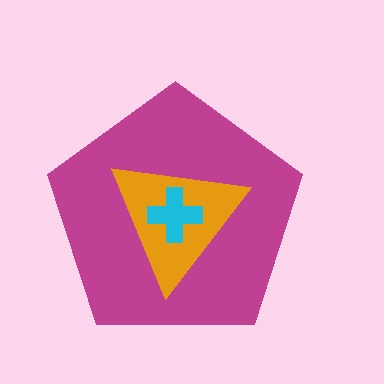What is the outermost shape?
The magenta pentagon.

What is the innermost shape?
The cyan cross.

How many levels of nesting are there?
3.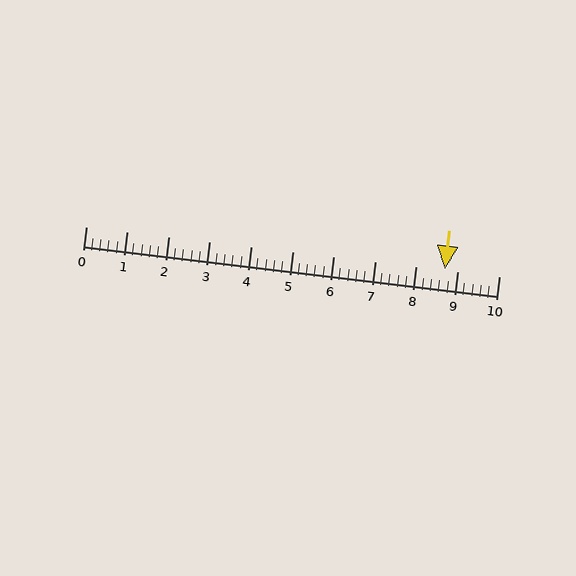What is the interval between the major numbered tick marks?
The major tick marks are spaced 1 units apart.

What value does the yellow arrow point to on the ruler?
The yellow arrow points to approximately 8.7.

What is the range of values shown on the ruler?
The ruler shows values from 0 to 10.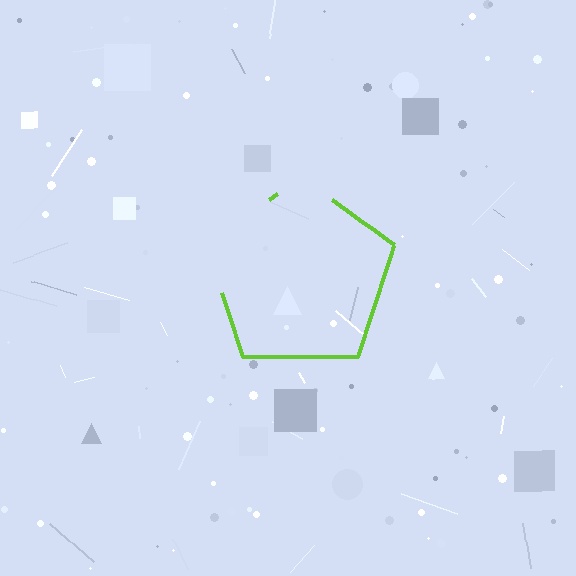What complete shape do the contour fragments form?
The contour fragments form a pentagon.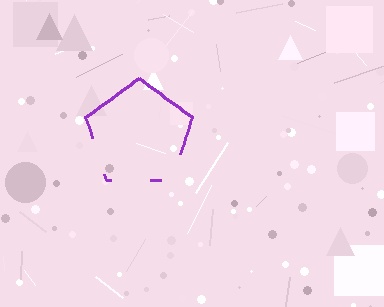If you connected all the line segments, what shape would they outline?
They would outline a pentagon.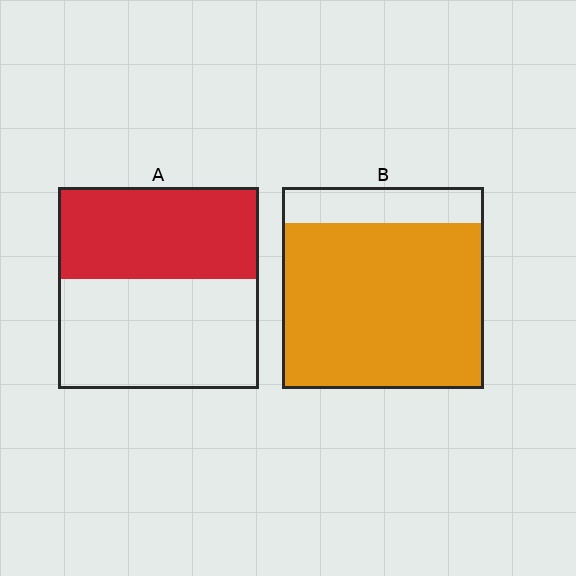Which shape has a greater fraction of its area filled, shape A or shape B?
Shape B.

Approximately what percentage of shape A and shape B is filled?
A is approximately 45% and B is approximately 80%.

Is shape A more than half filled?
No.